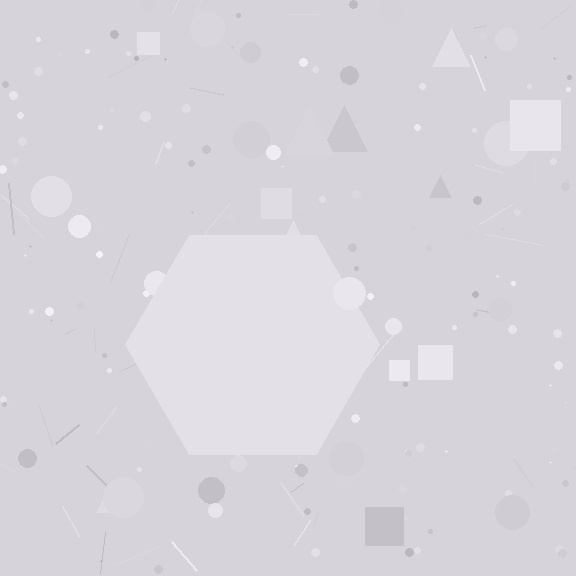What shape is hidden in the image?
A hexagon is hidden in the image.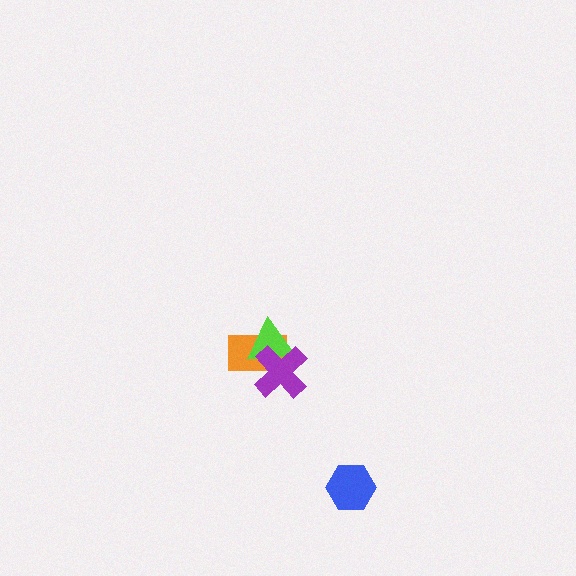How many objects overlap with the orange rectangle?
2 objects overlap with the orange rectangle.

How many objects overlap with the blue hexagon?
0 objects overlap with the blue hexagon.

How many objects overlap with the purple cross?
2 objects overlap with the purple cross.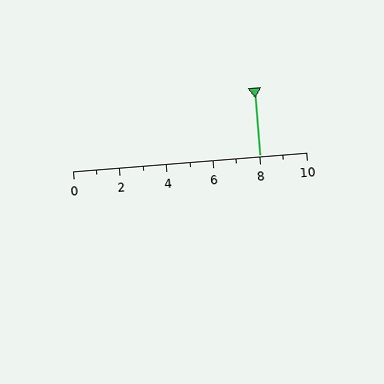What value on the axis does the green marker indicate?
The marker indicates approximately 8.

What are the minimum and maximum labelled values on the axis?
The axis runs from 0 to 10.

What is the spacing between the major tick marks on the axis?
The major ticks are spaced 2 apart.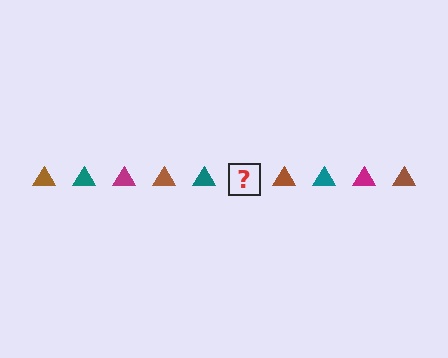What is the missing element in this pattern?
The missing element is a magenta triangle.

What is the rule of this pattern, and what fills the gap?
The rule is that the pattern cycles through brown, teal, magenta triangles. The gap should be filled with a magenta triangle.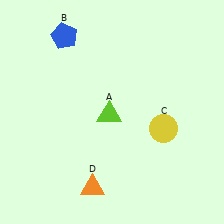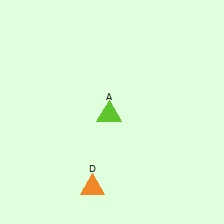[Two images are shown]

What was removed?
The blue pentagon (B), the yellow circle (C) were removed in Image 2.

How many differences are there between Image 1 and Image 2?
There are 2 differences between the two images.